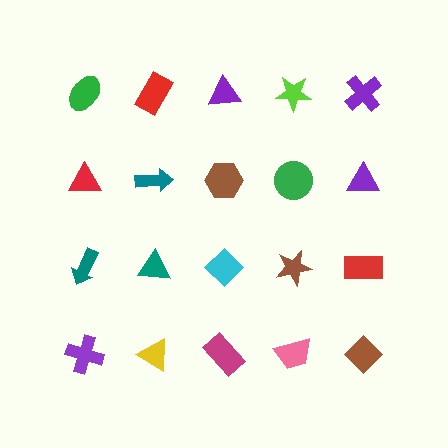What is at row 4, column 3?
A magenta rectangle.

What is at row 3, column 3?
A cyan diamond.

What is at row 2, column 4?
A green circle.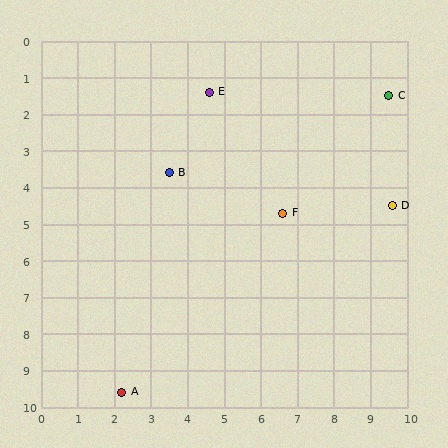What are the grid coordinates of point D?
Point D is at approximately (9.6, 4.5).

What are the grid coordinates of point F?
Point F is at approximately (6.6, 4.7).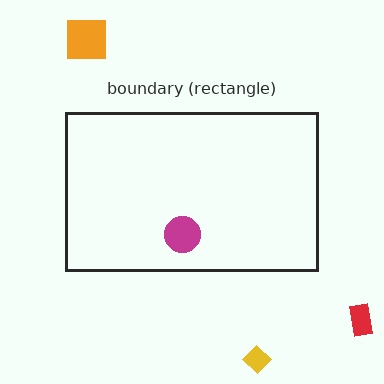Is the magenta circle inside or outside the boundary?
Inside.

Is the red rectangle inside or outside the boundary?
Outside.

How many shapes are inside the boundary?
1 inside, 3 outside.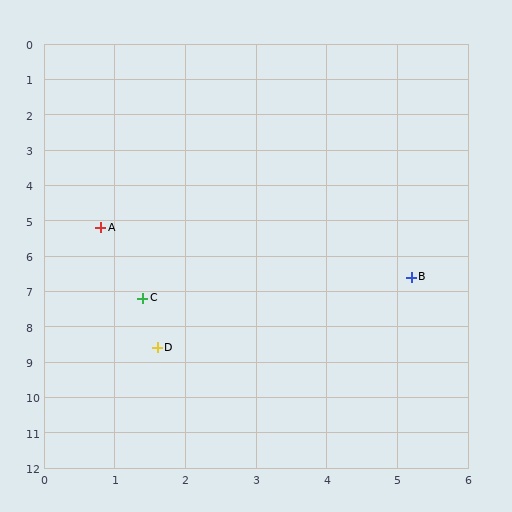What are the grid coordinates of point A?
Point A is at approximately (0.8, 5.2).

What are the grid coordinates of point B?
Point B is at approximately (5.2, 6.6).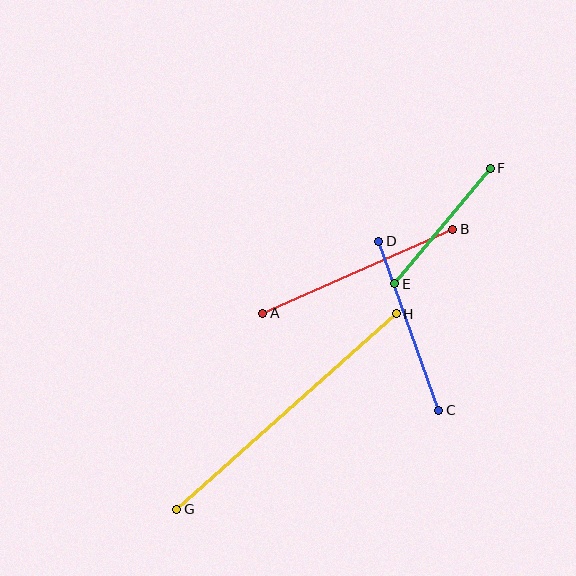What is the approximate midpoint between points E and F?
The midpoint is at approximately (442, 226) pixels.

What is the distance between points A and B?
The distance is approximately 208 pixels.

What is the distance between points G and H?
The distance is approximately 294 pixels.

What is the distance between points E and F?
The distance is approximately 150 pixels.